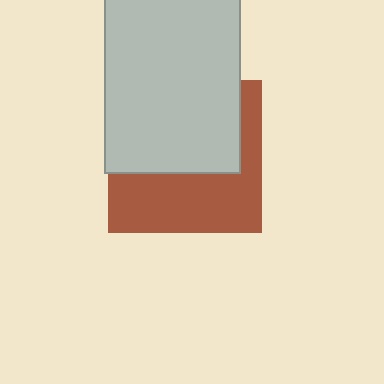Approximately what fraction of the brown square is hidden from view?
Roughly 53% of the brown square is hidden behind the light gray rectangle.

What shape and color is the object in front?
The object in front is a light gray rectangle.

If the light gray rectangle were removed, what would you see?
You would see the complete brown square.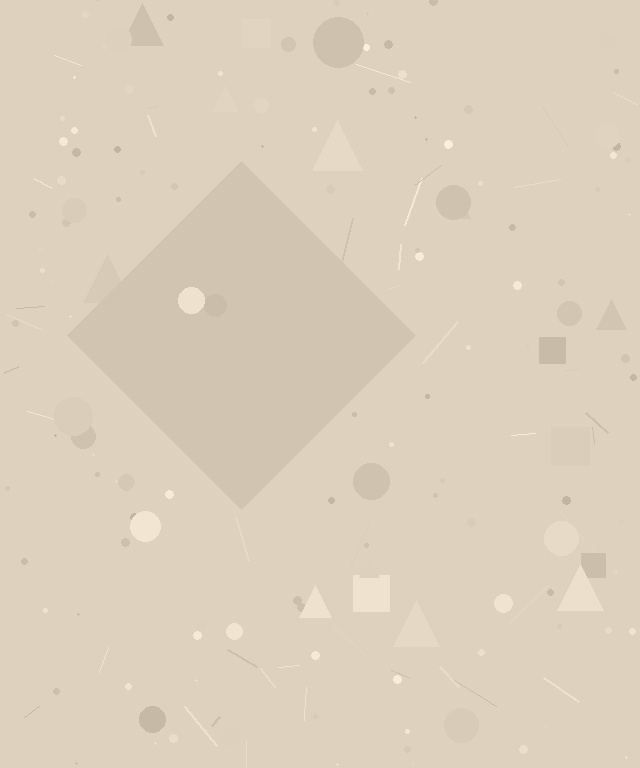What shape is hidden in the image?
A diamond is hidden in the image.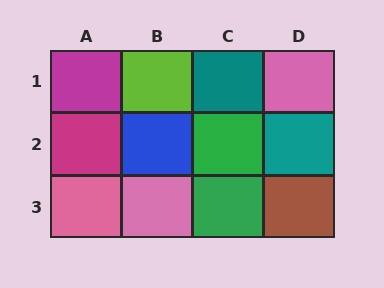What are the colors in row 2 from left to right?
Magenta, blue, green, teal.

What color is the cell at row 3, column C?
Green.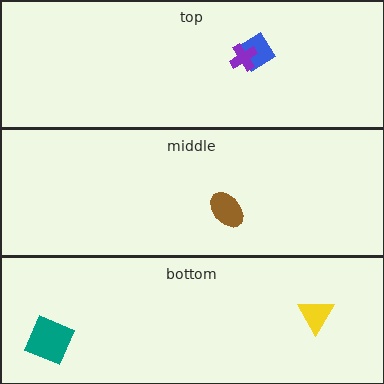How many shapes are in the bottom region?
2.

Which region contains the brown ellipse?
The middle region.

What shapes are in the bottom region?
The teal square, the yellow triangle.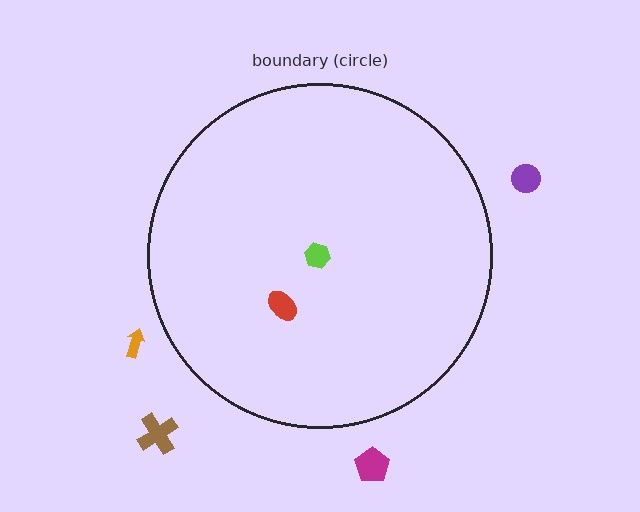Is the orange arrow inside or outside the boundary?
Outside.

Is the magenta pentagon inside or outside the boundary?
Outside.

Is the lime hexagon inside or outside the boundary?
Inside.